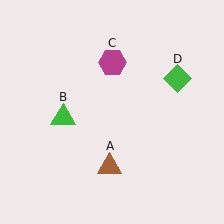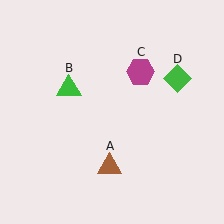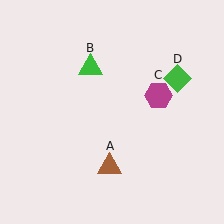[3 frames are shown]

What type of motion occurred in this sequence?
The green triangle (object B), magenta hexagon (object C) rotated clockwise around the center of the scene.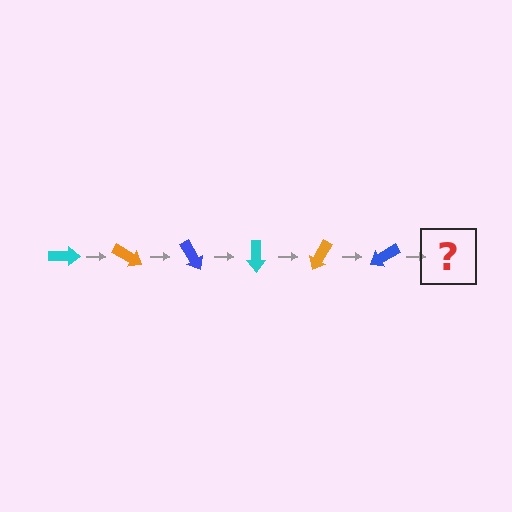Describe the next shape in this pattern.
It should be a cyan arrow, rotated 180 degrees from the start.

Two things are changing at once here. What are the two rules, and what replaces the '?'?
The two rules are that it rotates 30 degrees each step and the color cycles through cyan, orange, and blue. The '?' should be a cyan arrow, rotated 180 degrees from the start.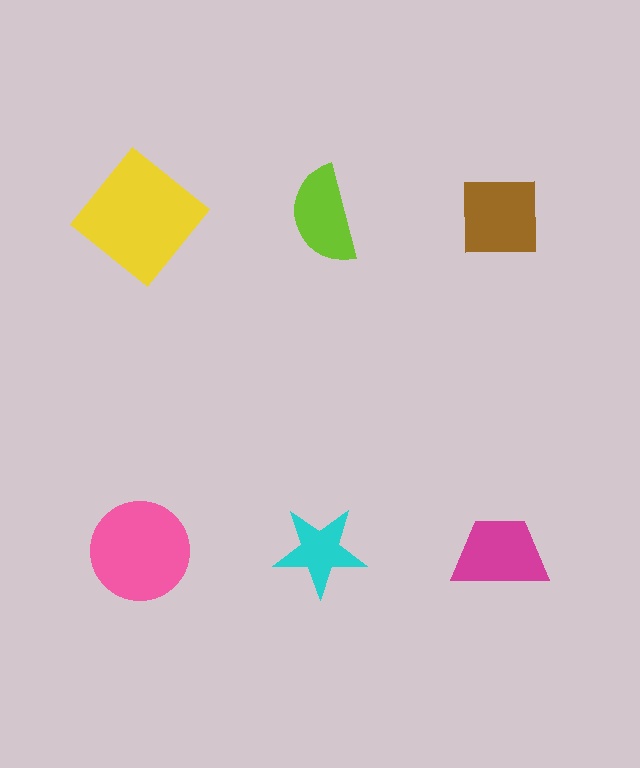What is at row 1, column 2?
A lime semicircle.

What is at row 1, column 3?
A brown square.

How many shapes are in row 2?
3 shapes.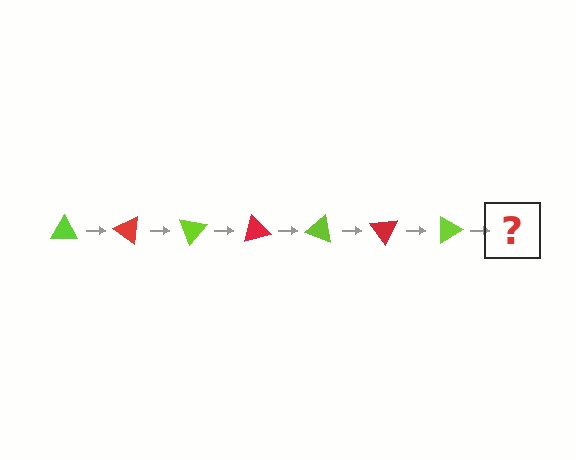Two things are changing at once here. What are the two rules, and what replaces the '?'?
The two rules are that it rotates 35 degrees each step and the color cycles through lime and red. The '?' should be a red triangle, rotated 245 degrees from the start.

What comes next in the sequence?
The next element should be a red triangle, rotated 245 degrees from the start.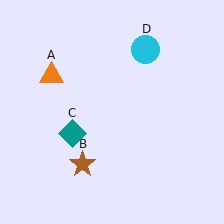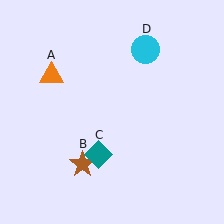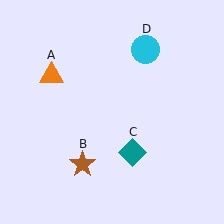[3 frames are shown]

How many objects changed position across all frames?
1 object changed position: teal diamond (object C).